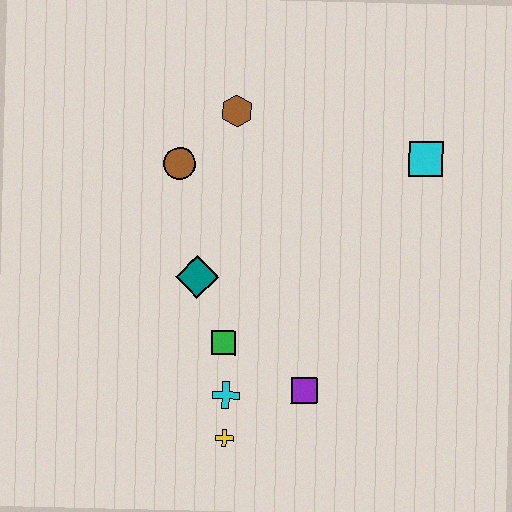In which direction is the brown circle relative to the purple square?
The brown circle is above the purple square.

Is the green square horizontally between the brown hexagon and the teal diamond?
Yes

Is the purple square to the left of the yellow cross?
No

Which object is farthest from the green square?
The cyan square is farthest from the green square.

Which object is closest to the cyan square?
The brown hexagon is closest to the cyan square.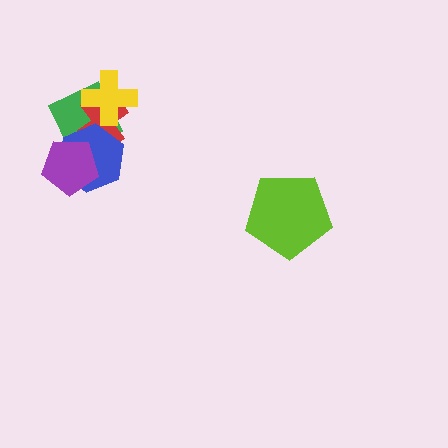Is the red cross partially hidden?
Yes, it is partially covered by another shape.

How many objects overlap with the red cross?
3 objects overlap with the red cross.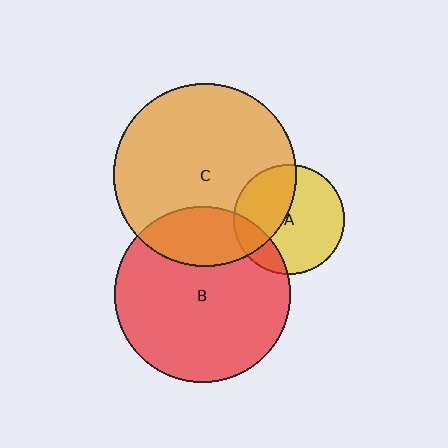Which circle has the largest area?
Circle C (orange).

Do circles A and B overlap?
Yes.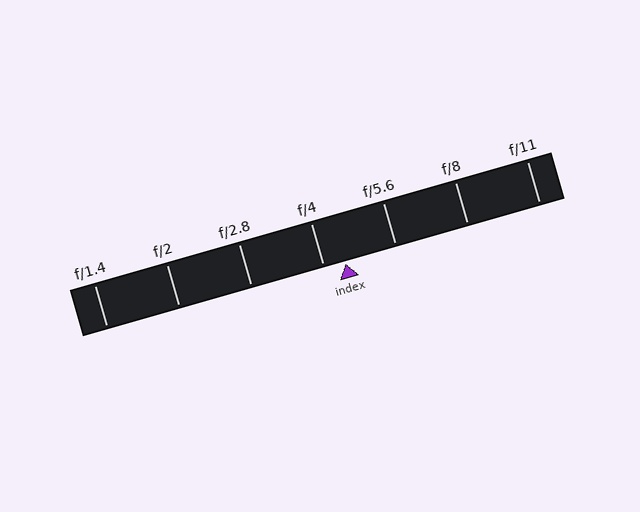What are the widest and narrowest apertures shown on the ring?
The widest aperture shown is f/1.4 and the narrowest is f/11.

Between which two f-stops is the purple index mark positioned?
The index mark is between f/4 and f/5.6.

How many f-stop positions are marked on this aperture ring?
There are 7 f-stop positions marked.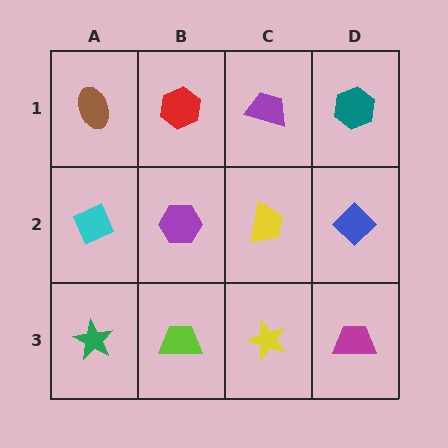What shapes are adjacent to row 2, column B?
A red hexagon (row 1, column B), a lime trapezoid (row 3, column B), a cyan diamond (row 2, column A), a yellow trapezoid (row 2, column C).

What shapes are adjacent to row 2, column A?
A brown ellipse (row 1, column A), a green star (row 3, column A), a purple hexagon (row 2, column B).